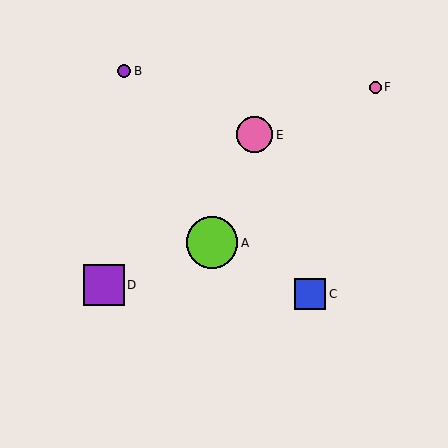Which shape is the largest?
The lime circle (labeled A) is the largest.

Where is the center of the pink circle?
The center of the pink circle is at (255, 135).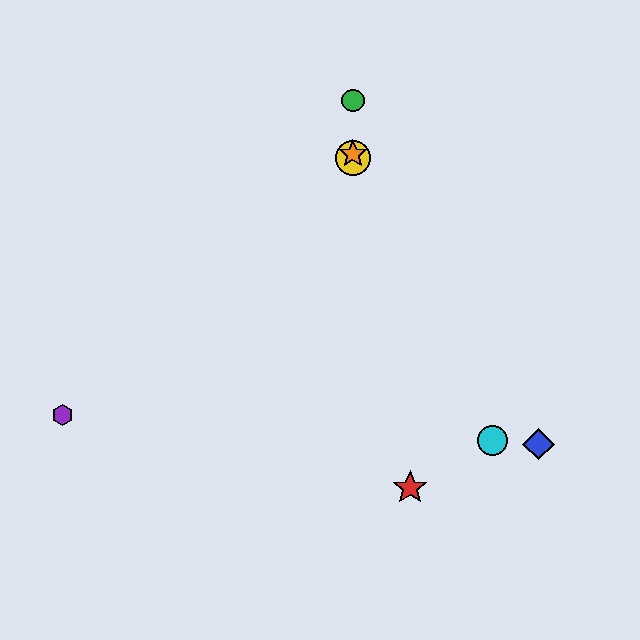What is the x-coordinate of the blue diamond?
The blue diamond is at x≈538.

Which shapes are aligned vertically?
The green circle, the yellow circle, the orange star are aligned vertically.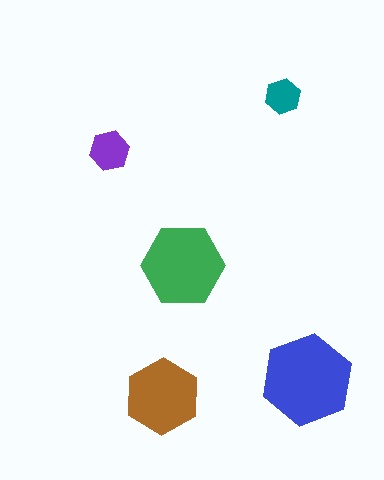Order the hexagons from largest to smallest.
the blue one, the green one, the brown one, the purple one, the teal one.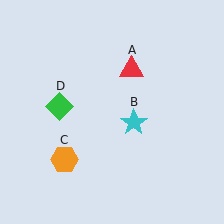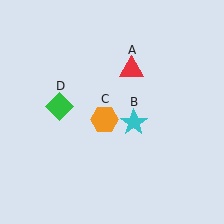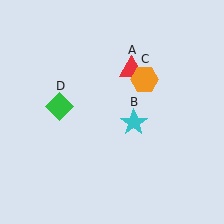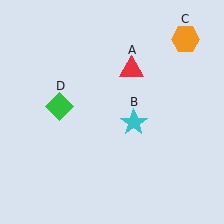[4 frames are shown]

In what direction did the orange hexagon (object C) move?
The orange hexagon (object C) moved up and to the right.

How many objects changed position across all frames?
1 object changed position: orange hexagon (object C).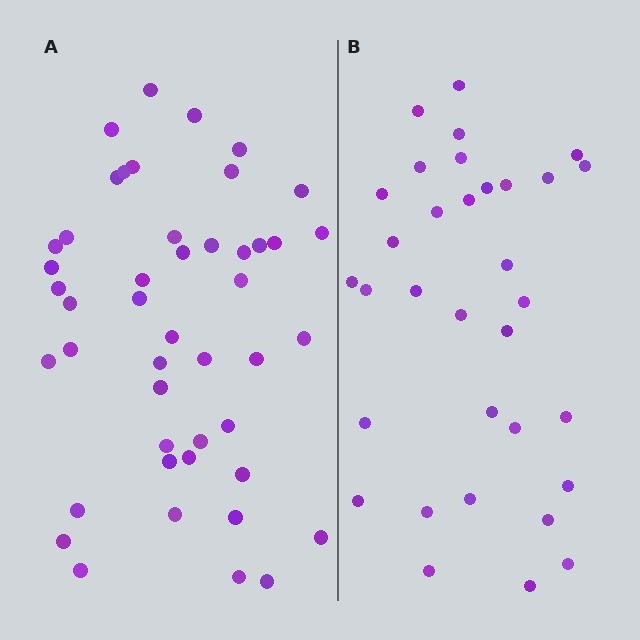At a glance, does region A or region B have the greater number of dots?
Region A (the left region) has more dots.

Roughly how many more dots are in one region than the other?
Region A has approximately 15 more dots than region B.